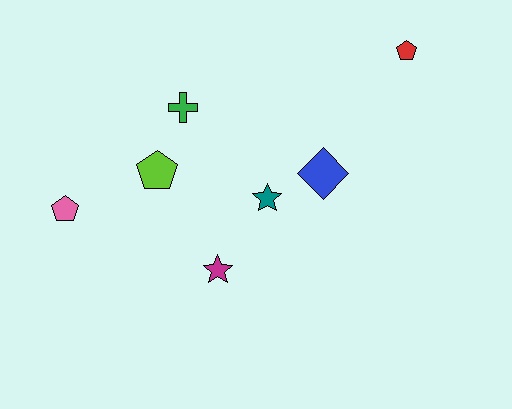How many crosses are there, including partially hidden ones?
There is 1 cross.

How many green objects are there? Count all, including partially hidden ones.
There is 1 green object.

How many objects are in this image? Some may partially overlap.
There are 7 objects.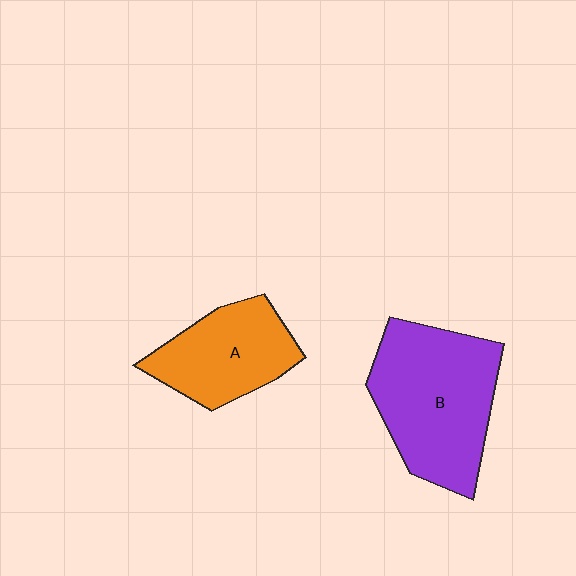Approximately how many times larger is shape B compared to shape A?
Approximately 1.5 times.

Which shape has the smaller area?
Shape A (orange).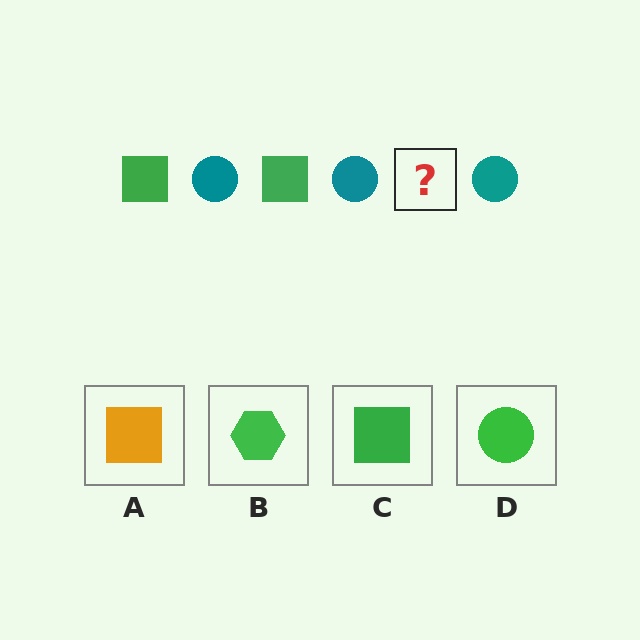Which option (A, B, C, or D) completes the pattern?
C.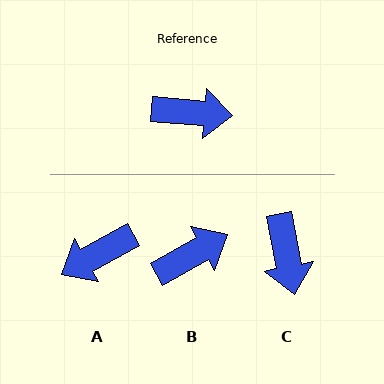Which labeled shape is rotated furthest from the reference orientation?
A, about 146 degrees away.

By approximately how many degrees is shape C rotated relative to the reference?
Approximately 74 degrees clockwise.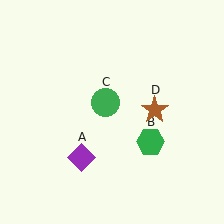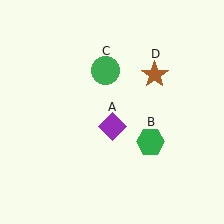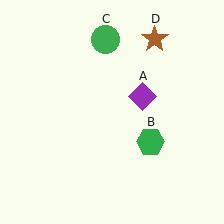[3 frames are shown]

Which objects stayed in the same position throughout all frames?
Green hexagon (object B) remained stationary.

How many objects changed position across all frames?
3 objects changed position: purple diamond (object A), green circle (object C), brown star (object D).